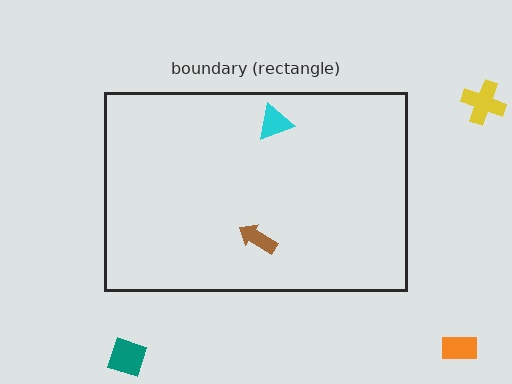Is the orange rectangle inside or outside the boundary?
Outside.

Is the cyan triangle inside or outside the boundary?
Inside.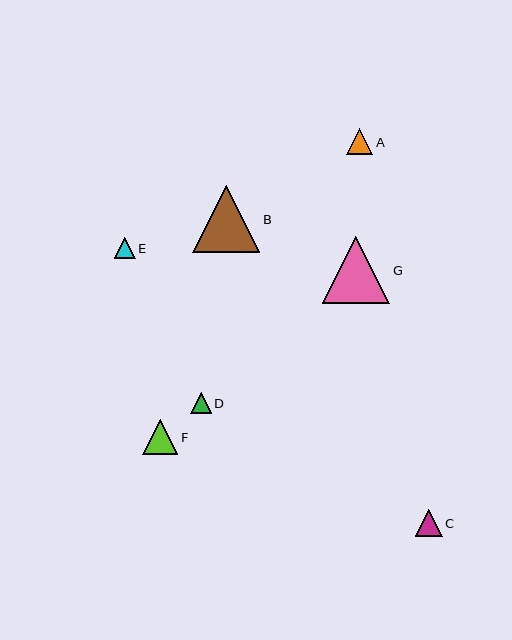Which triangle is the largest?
Triangle G is the largest with a size of approximately 67 pixels.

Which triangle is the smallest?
Triangle D is the smallest with a size of approximately 21 pixels.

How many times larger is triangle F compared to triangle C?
Triangle F is approximately 1.3 times the size of triangle C.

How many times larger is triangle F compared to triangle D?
Triangle F is approximately 1.7 times the size of triangle D.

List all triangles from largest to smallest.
From largest to smallest: G, B, F, C, A, E, D.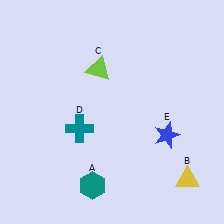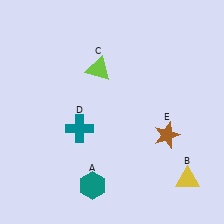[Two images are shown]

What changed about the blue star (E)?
In Image 1, E is blue. In Image 2, it changed to brown.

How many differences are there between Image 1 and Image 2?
There is 1 difference between the two images.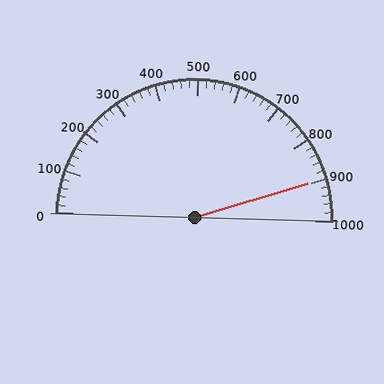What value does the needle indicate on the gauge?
The needle indicates approximately 900.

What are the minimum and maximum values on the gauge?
The gauge ranges from 0 to 1000.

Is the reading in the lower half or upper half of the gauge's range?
The reading is in the upper half of the range (0 to 1000).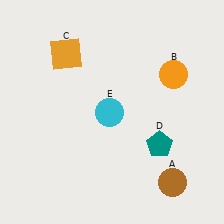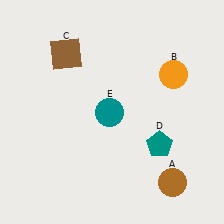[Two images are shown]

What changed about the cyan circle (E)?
In Image 1, E is cyan. In Image 2, it changed to teal.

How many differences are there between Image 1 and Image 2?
There are 2 differences between the two images.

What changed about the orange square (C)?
In Image 1, C is orange. In Image 2, it changed to brown.